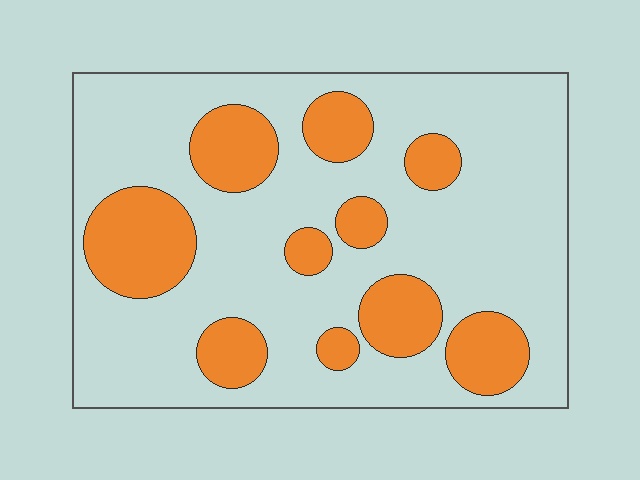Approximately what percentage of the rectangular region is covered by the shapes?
Approximately 25%.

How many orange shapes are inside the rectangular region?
10.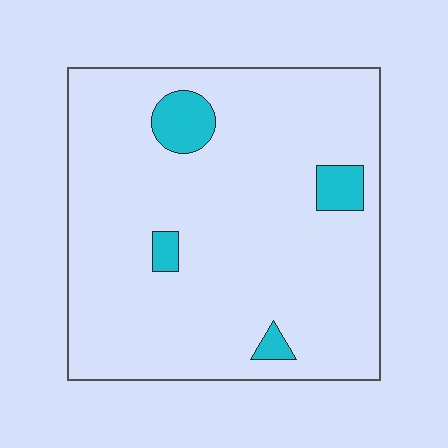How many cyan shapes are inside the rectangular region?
4.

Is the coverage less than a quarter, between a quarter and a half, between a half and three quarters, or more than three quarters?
Less than a quarter.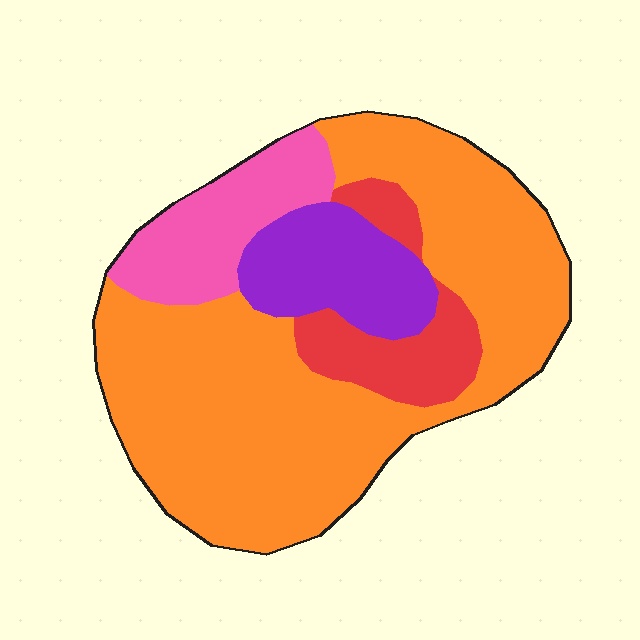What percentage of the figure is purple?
Purple covers around 15% of the figure.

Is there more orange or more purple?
Orange.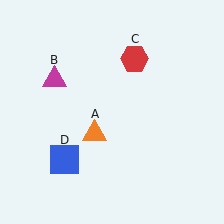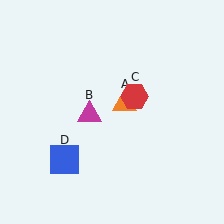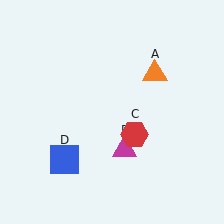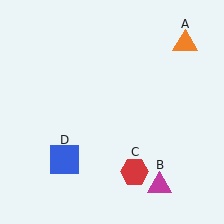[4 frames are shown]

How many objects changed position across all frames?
3 objects changed position: orange triangle (object A), magenta triangle (object B), red hexagon (object C).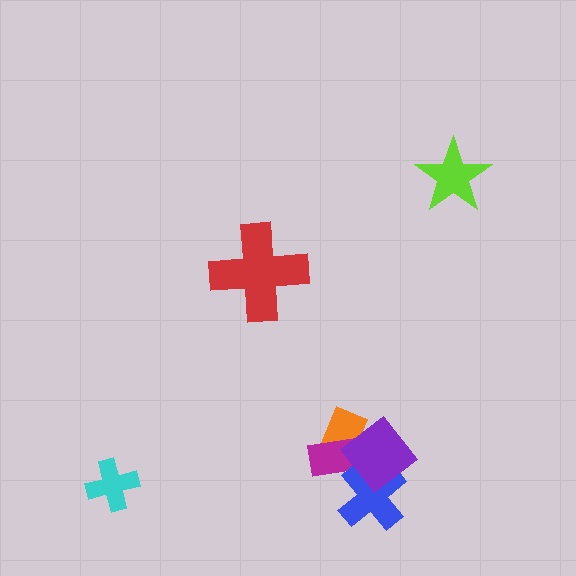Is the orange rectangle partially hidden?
Yes, it is partially covered by another shape.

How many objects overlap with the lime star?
0 objects overlap with the lime star.